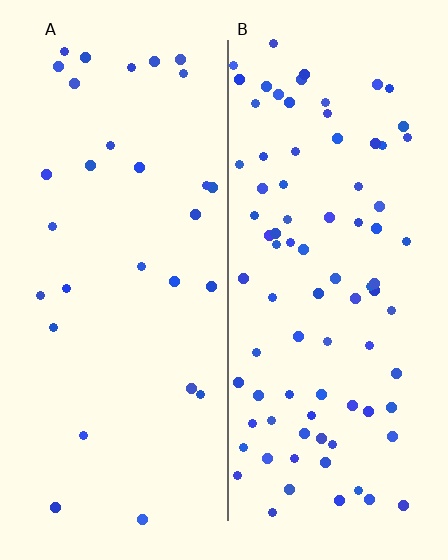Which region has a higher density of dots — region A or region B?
B (the right).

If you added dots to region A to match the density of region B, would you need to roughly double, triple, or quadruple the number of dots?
Approximately triple.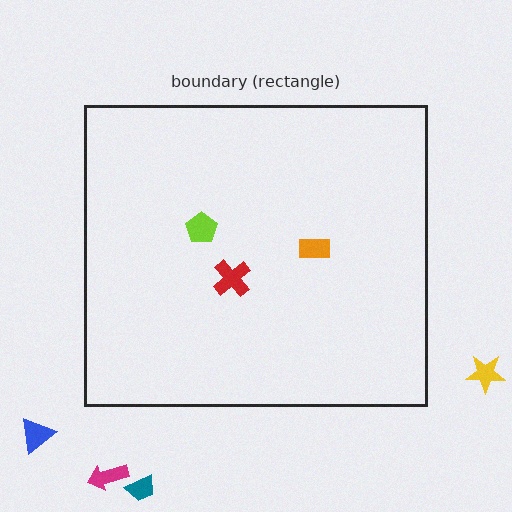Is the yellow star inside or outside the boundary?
Outside.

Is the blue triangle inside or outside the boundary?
Outside.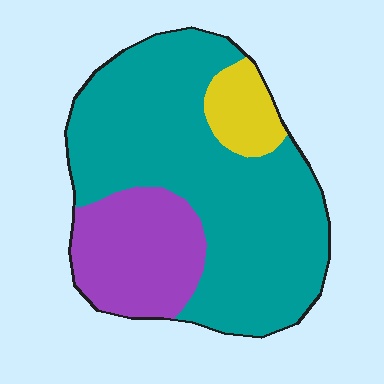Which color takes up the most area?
Teal, at roughly 70%.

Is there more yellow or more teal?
Teal.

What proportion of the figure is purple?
Purple covers 23% of the figure.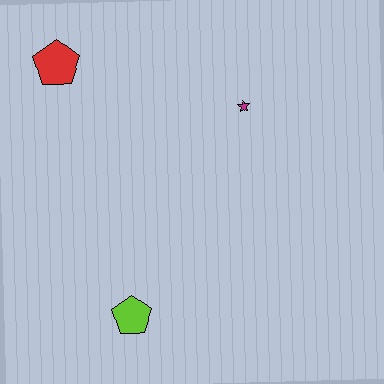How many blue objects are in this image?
There are no blue objects.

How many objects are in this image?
There are 3 objects.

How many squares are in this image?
There are no squares.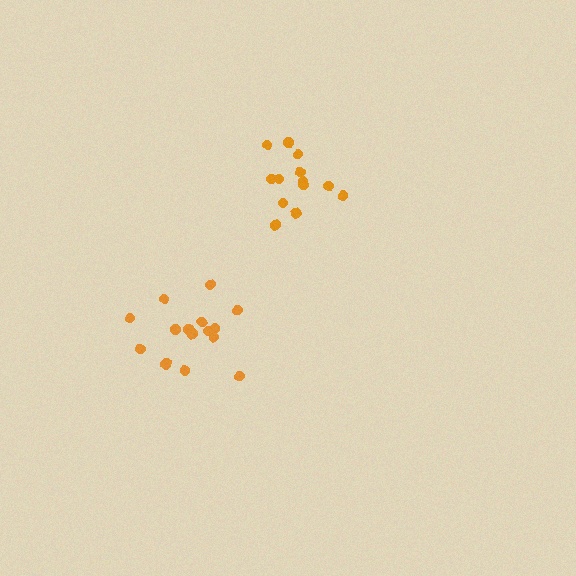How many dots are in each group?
Group 1: 13 dots, Group 2: 16 dots (29 total).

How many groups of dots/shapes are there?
There are 2 groups.